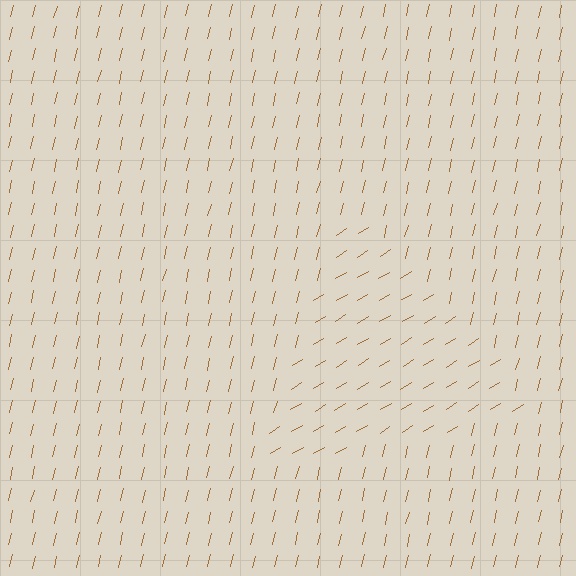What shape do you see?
I see a triangle.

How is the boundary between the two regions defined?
The boundary is defined purely by a change in line orientation (approximately 45 degrees difference). All lines are the same color and thickness.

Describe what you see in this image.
The image is filled with small brown line segments. A triangle region in the image has lines oriented differently from the surrounding lines, creating a visible texture boundary.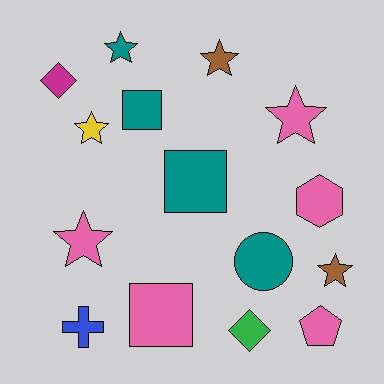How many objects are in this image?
There are 15 objects.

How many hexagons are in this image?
There is 1 hexagon.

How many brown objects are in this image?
There are 2 brown objects.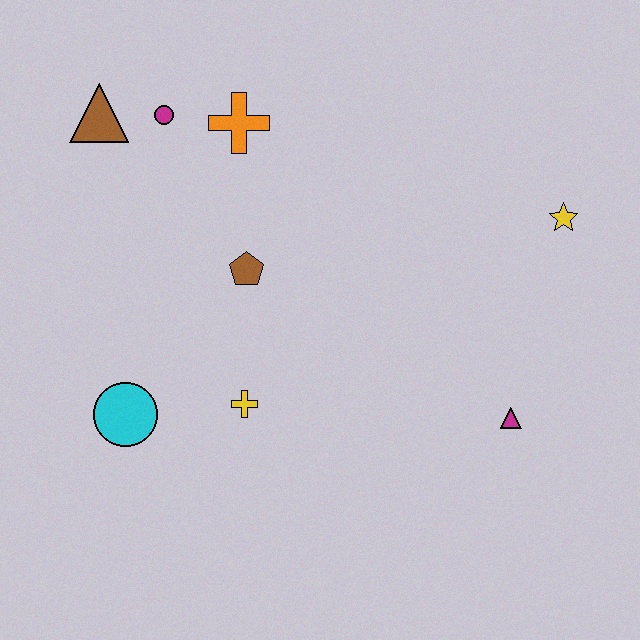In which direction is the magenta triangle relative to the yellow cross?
The magenta triangle is to the right of the yellow cross.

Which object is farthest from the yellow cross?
The yellow star is farthest from the yellow cross.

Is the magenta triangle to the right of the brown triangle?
Yes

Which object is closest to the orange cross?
The magenta circle is closest to the orange cross.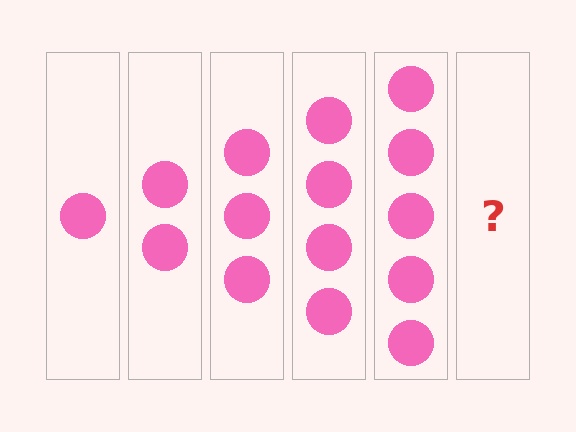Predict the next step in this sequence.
The next step is 6 circles.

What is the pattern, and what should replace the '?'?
The pattern is that each step adds one more circle. The '?' should be 6 circles.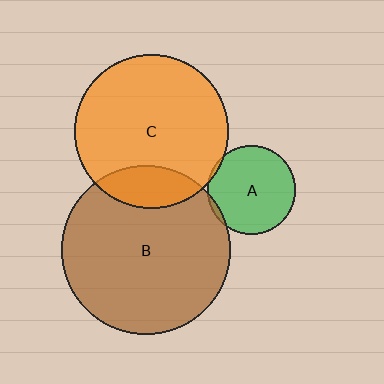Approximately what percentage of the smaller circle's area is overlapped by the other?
Approximately 15%.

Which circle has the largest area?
Circle B (brown).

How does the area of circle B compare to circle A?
Approximately 3.6 times.